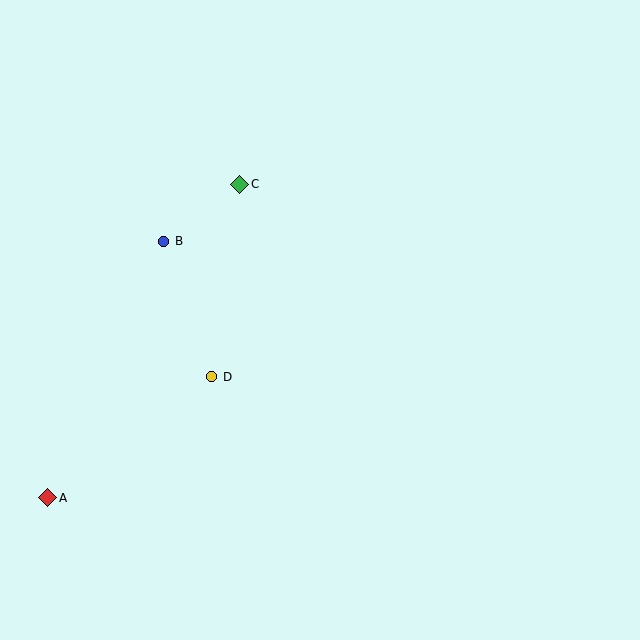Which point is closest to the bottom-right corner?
Point D is closest to the bottom-right corner.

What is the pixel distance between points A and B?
The distance between A and B is 281 pixels.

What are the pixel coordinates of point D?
Point D is at (212, 377).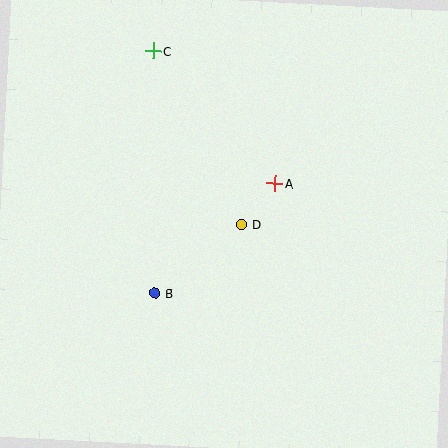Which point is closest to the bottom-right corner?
Point D is closest to the bottom-right corner.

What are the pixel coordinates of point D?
Point D is at (242, 224).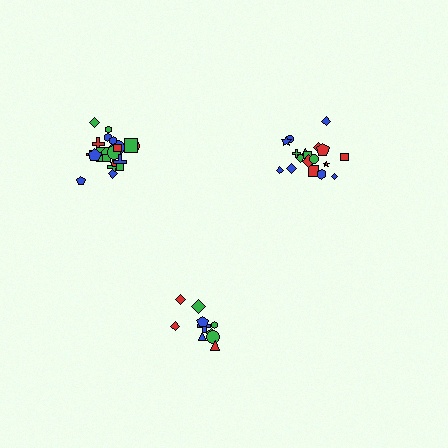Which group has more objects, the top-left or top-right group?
The top-left group.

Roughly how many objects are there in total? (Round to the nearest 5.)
Roughly 55 objects in total.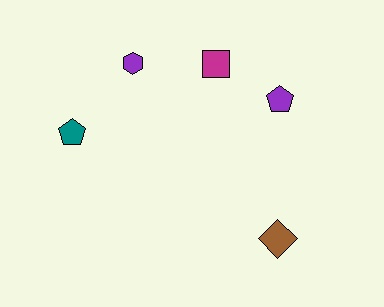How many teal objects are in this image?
There is 1 teal object.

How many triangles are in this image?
There are no triangles.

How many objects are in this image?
There are 5 objects.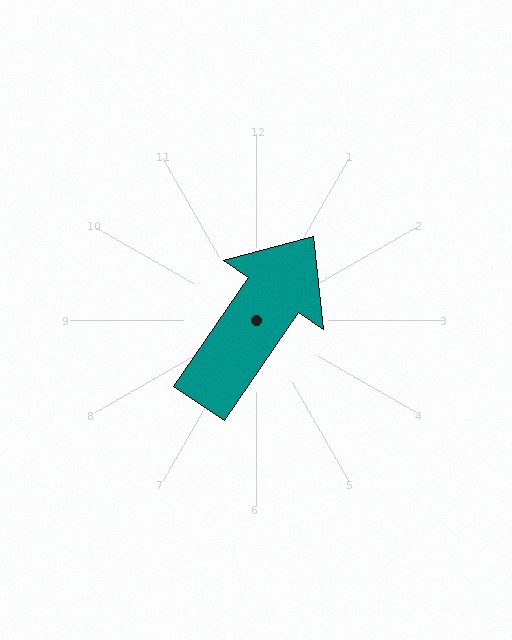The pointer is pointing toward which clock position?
Roughly 1 o'clock.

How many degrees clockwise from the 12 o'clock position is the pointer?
Approximately 34 degrees.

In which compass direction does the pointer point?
Northeast.